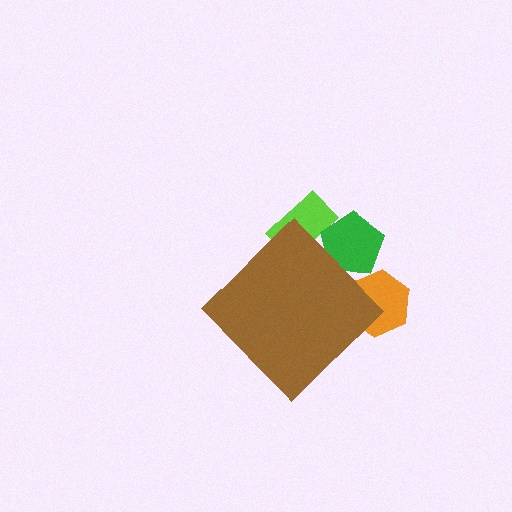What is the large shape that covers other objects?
A brown diamond.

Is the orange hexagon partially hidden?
Yes, the orange hexagon is partially hidden behind the brown diamond.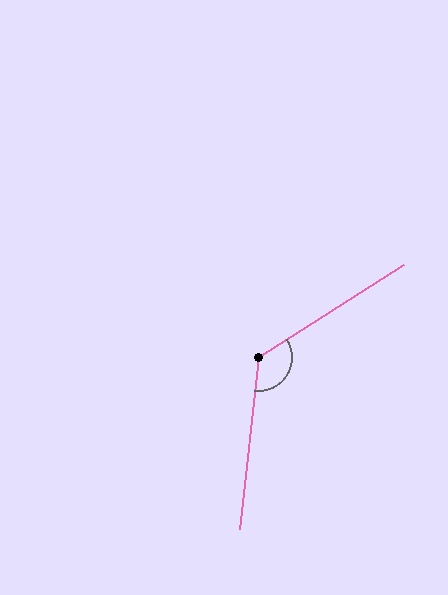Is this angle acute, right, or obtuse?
It is obtuse.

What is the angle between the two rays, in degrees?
Approximately 129 degrees.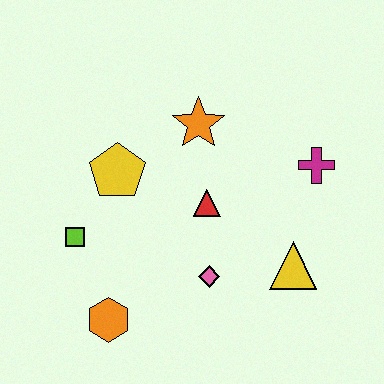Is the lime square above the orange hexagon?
Yes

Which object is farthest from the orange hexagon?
The magenta cross is farthest from the orange hexagon.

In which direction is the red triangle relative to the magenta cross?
The red triangle is to the left of the magenta cross.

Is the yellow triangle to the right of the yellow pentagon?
Yes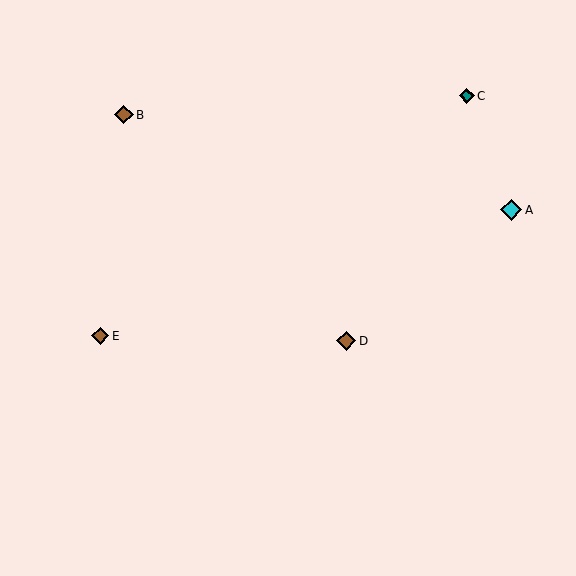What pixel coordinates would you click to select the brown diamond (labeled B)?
Click at (124, 115) to select the brown diamond B.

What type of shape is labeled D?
Shape D is a brown diamond.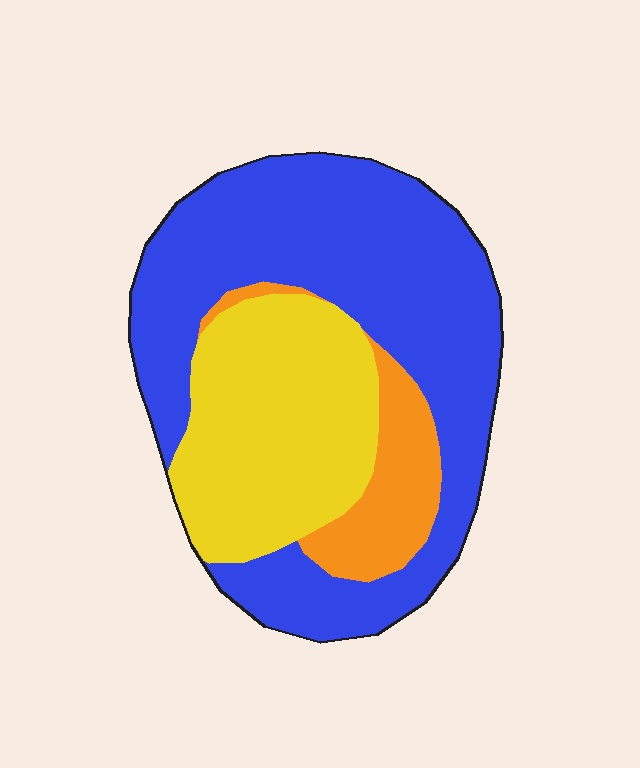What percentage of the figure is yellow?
Yellow covers roughly 30% of the figure.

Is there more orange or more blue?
Blue.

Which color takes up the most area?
Blue, at roughly 55%.